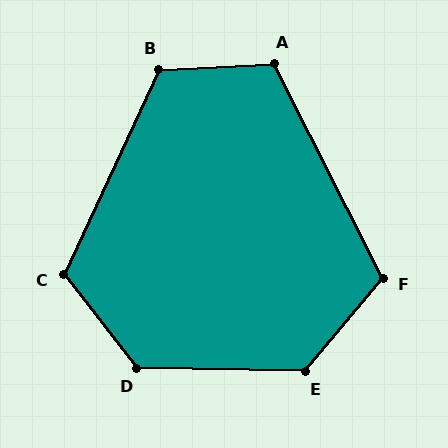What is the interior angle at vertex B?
Approximately 117 degrees (obtuse).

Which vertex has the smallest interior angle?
F, at approximately 113 degrees.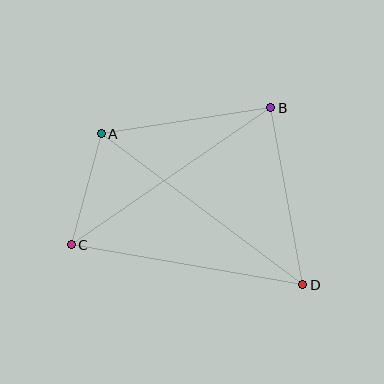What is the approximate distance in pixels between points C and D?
The distance between C and D is approximately 235 pixels.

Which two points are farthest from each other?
Points A and D are farthest from each other.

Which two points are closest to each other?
Points A and C are closest to each other.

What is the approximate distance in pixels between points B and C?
The distance between B and C is approximately 242 pixels.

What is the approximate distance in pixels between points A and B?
The distance between A and B is approximately 172 pixels.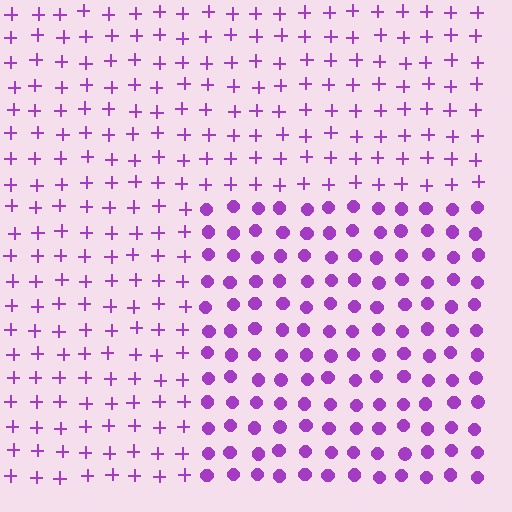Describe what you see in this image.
The image is filled with small purple elements arranged in a uniform grid. A rectangle-shaped region contains circles, while the surrounding area contains plus signs. The boundary is defined purely by the change in element shape.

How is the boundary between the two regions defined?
The boundary is defined by a change in element shape: circles inside vs. plus signs outside. All elements share the same color and spacing.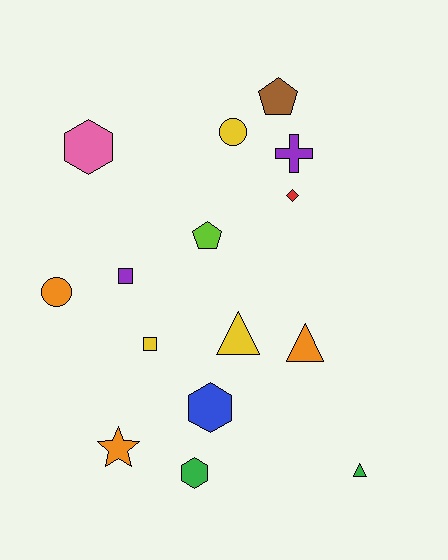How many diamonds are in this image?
There is 1 diamond.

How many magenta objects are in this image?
There are no magenta objects.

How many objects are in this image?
There are 15 objects.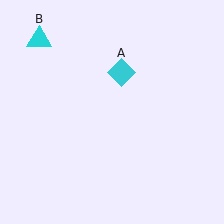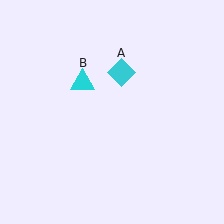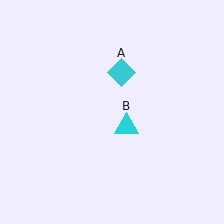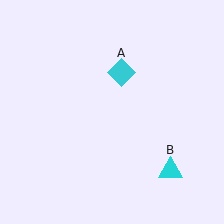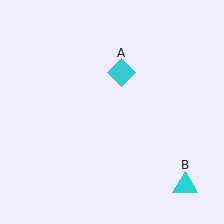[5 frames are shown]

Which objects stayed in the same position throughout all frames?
Cyan diamond (object A) remained stationary.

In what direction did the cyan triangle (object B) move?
The cyan triangle (object B) moved down and to the right.